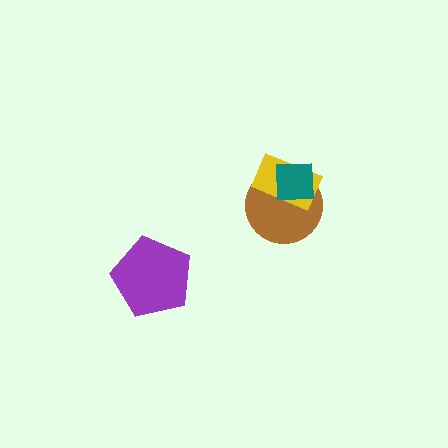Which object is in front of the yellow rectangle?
The teal square is in front of the yellow rectangle.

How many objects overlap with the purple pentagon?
0 objects overlap with the purple pentagon.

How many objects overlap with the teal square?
2 objects overlap with the teal square.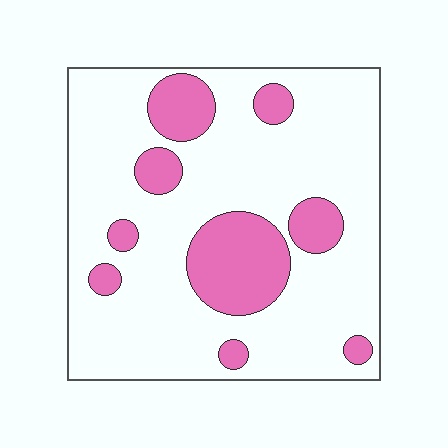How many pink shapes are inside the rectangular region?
9.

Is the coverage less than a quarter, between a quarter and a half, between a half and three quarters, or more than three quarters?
Less than a quarter.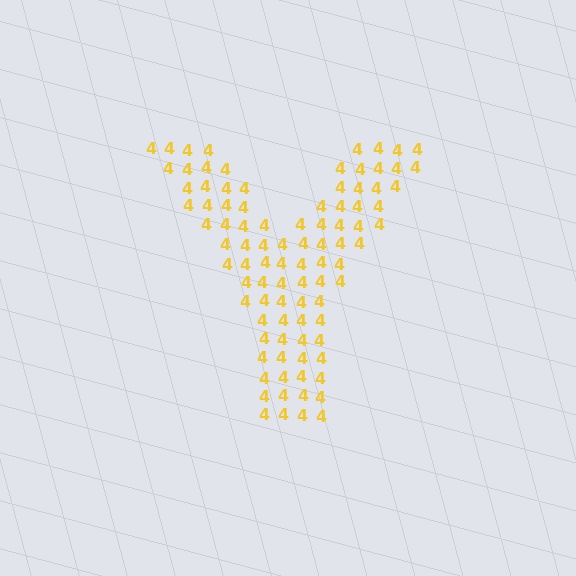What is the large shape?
The large shape is the letter Y.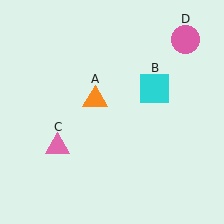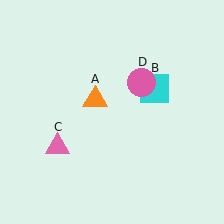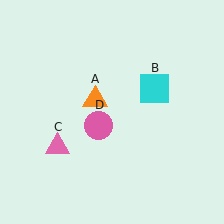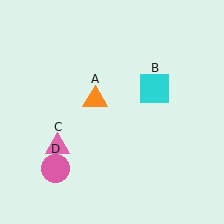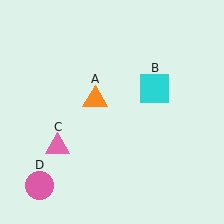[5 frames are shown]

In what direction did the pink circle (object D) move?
The pink circle (object D) moved down and to the left.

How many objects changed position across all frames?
1 object changed position: pink circle (object D).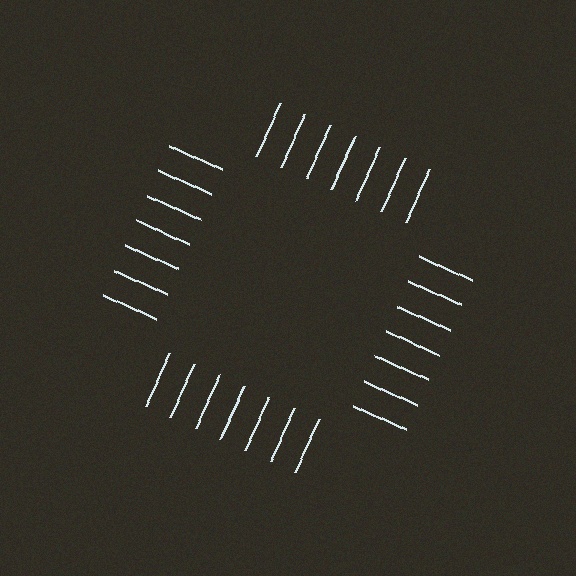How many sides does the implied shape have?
4 sides — the line-ends trace a square.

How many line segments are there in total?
28 — 7 along each of the 4 edges.